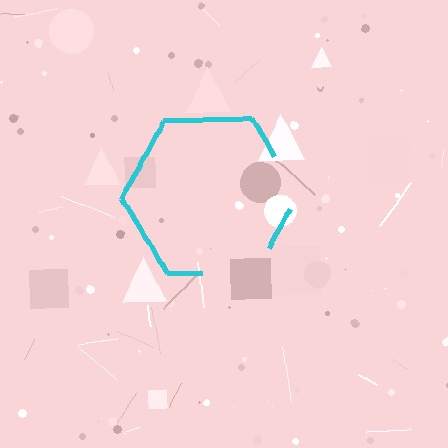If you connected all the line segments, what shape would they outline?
They would outline a hexagon.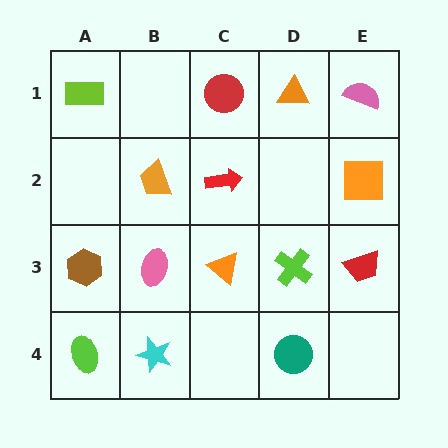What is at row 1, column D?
An orange triangle.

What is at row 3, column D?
A lime cross.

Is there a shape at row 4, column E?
No, that cell is empty.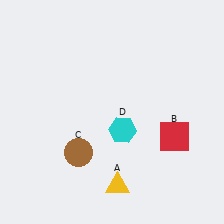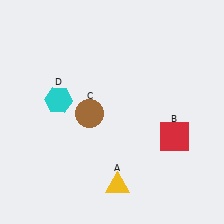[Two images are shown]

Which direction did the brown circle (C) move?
The brown circle (C) moved up.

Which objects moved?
The objects that moved are: the brown circle (C), the cyan hexagon (D).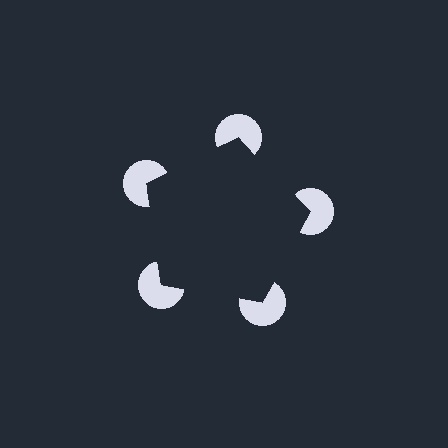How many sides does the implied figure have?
5 sides.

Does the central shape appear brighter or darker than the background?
It typically appears slightly darker than the background, even though no actual brightness change is drawn.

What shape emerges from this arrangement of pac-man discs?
An illusory pentagon — its edges are inferred from the aligned wedge cuts in the pac-man discs, not physically drawn.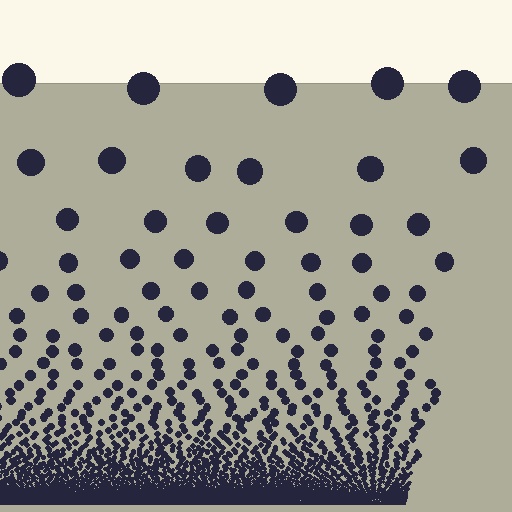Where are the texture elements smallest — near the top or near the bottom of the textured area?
Near the bottom.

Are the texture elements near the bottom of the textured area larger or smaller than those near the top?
Smaller. The gradient is inverted — elements near the bottom are smaller and denser.